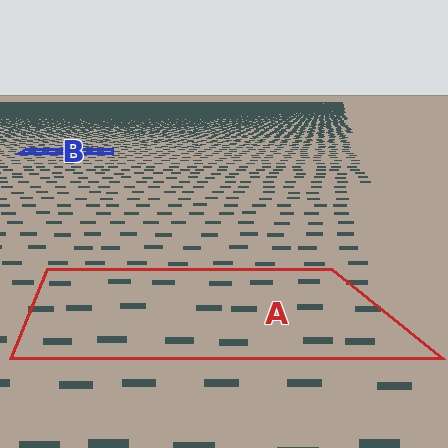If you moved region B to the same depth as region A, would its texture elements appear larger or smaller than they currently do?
They would appear larger. At a closer depth, the same texture elements are projected at a bigger on-screen size.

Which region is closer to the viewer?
Region A is closer. The texture elements there are larger and more spread out.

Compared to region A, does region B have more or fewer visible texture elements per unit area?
Region B has more texture elements per unit area — they are packed more densely because it is farther away.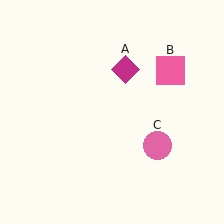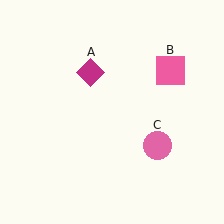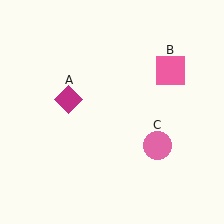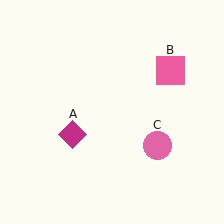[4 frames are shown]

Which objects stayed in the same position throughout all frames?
Pink square (object B) and pink circle (object C) remained stationary.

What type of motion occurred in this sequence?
The magenta diamond (object A) rotated counterclockwise around the center of the scene.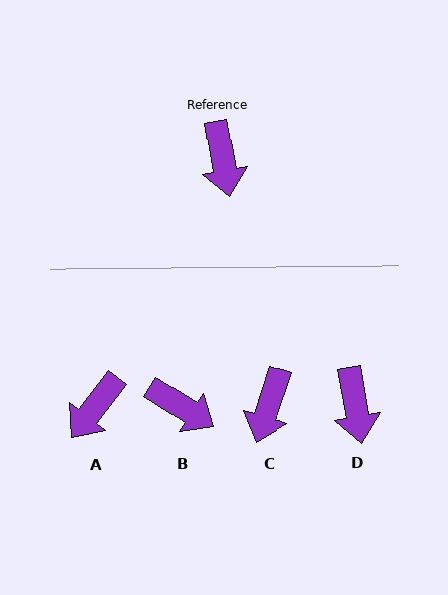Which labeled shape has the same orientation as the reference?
D.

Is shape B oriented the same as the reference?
No, it is off by about 48 degrees.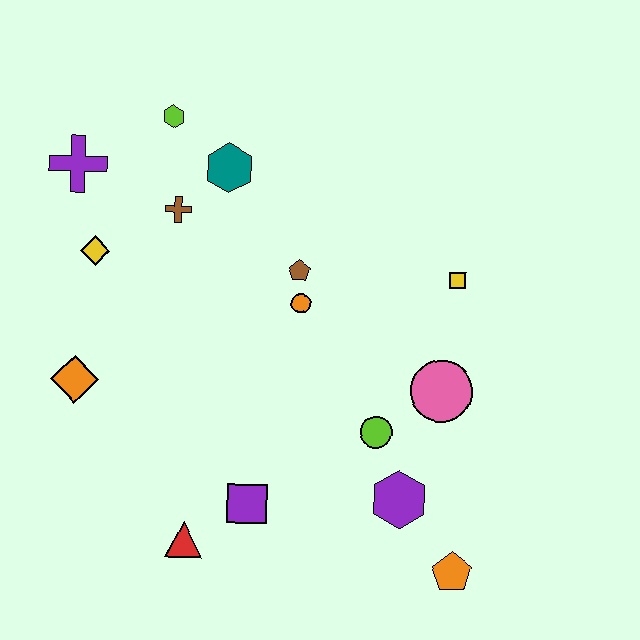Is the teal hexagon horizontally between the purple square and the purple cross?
Yes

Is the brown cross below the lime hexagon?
Yes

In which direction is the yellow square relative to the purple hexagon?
The yellow square is above the purple hexagon.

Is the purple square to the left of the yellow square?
Yes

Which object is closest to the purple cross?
The yellow diamond is closest to the purple cross.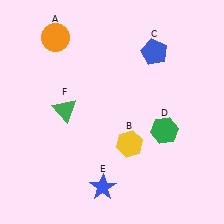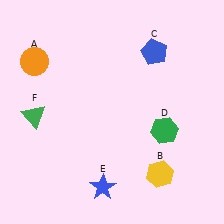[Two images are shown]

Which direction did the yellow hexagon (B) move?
The yellow hexagon (B) moved right.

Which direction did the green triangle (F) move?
The green triangle (F) moved left.